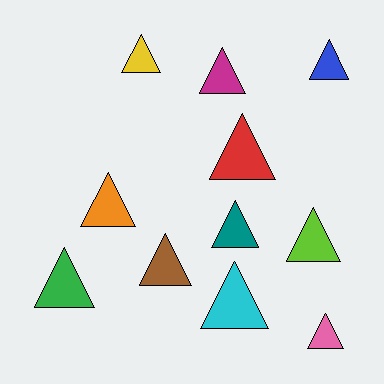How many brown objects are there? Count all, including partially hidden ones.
There is 1 brown object.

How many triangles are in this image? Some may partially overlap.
There are 11 triangles.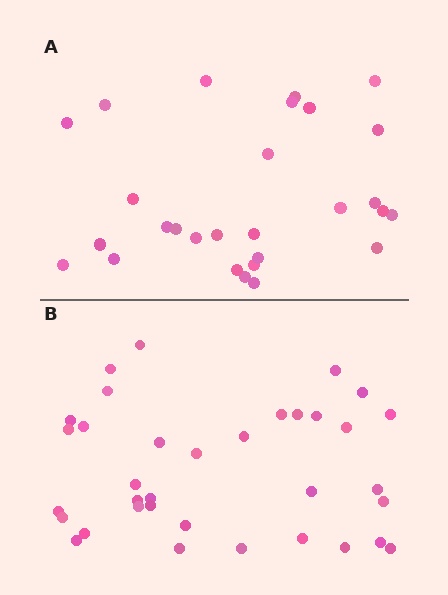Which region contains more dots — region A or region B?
Region B (the bottom region) has more dots.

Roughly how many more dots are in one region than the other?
Region B has roughly 8 or so more dots than region A.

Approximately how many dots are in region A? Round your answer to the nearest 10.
About 30 dots. (The exact count is 28, which rounds to 30.)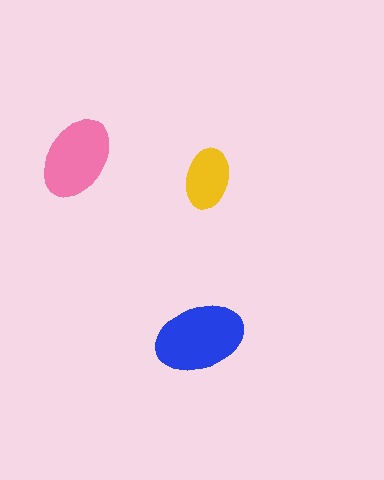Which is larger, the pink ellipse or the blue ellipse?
The blue one.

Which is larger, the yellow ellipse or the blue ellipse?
The blue one.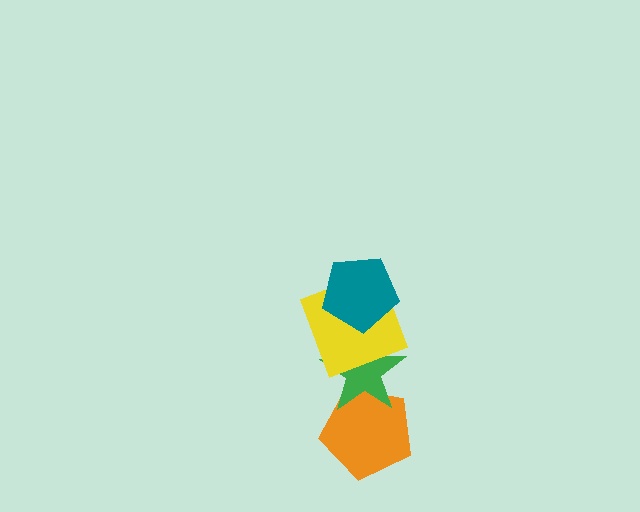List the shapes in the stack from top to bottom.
From top to bottom: the teal pentagon, the yellow square, the green star, the orange pentagon.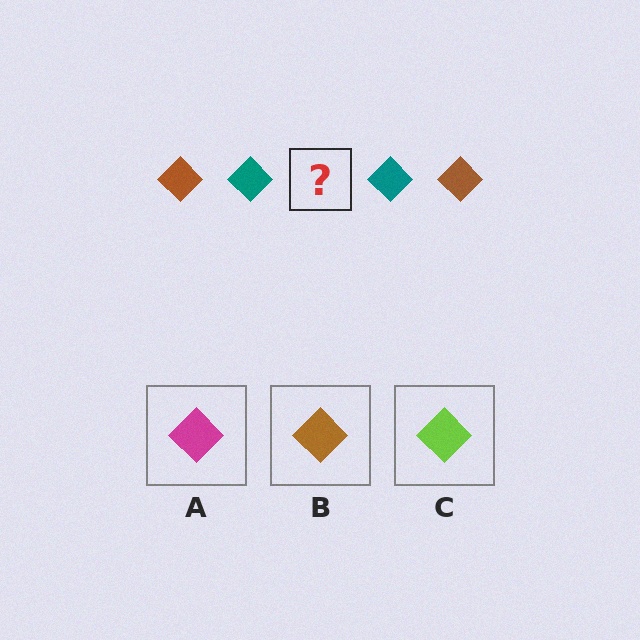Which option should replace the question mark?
Option B.